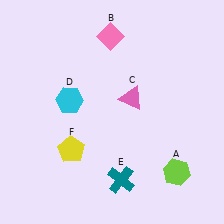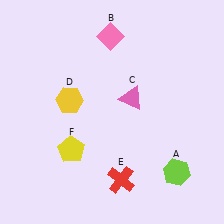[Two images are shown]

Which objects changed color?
D changed from cyan to yellow. E changed from teal to red.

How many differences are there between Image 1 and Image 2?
There are 2 differences between the two images.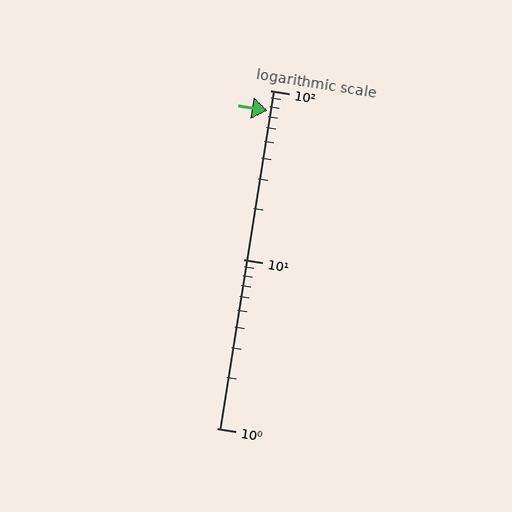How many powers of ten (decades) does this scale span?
The scale spans 2 decades, from 1 to 100.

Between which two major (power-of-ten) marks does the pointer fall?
The pointer is between 10 and 100.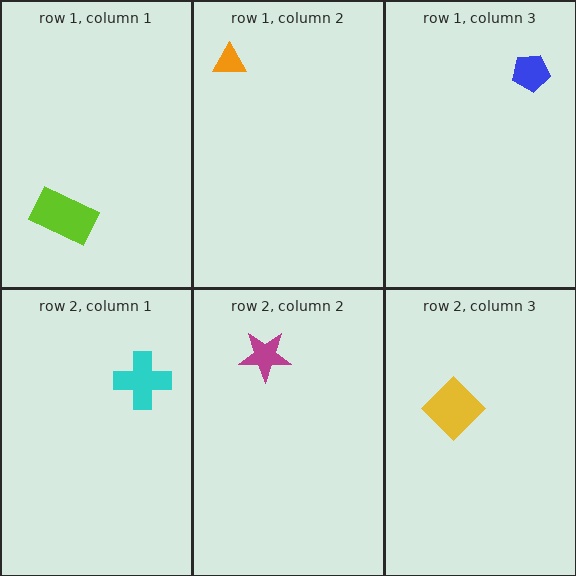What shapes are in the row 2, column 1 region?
The cyan cross.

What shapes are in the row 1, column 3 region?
The blue pentagon.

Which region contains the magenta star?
The row 2, column 2 region.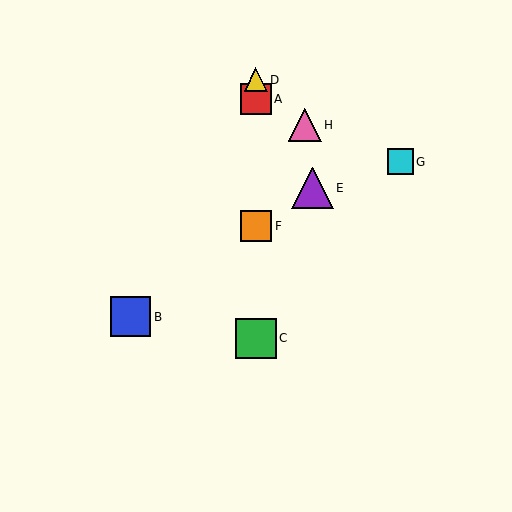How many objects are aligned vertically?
4 objects (A, C, D, F) are aligned vertically.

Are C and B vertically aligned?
No, C is at x≈256 and B is at x≈131.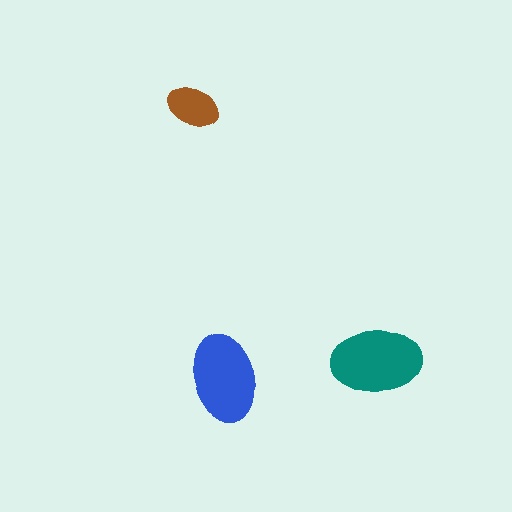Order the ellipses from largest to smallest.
the teal one, the blue one, the brown one.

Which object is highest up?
The brown ellipse is topmost.